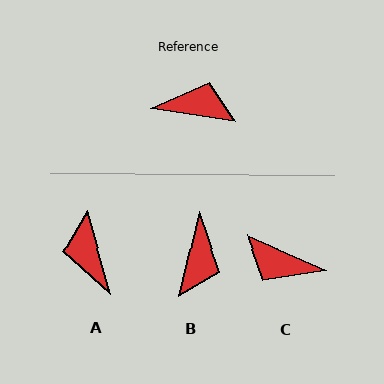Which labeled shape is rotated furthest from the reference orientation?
C, about 165 degrees away.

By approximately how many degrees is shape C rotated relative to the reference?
Approximately 165 degrees counter-clockwise.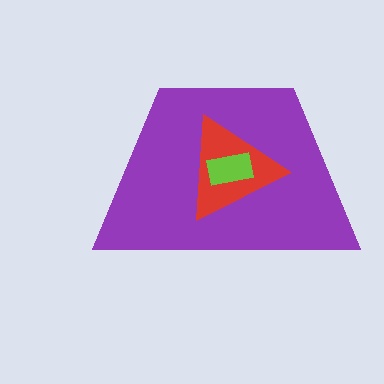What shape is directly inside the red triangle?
The lime rectangle.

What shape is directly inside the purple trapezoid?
The red triangle.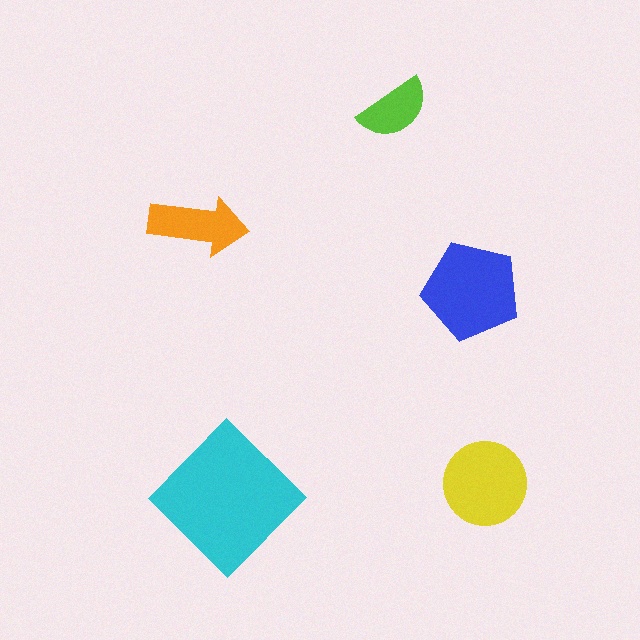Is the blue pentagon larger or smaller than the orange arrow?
Larger.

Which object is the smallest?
The lime semicircle.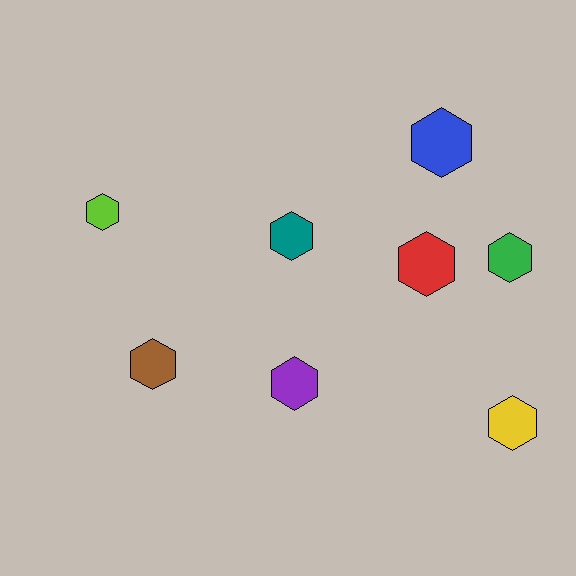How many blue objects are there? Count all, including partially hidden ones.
There is 1 blue object.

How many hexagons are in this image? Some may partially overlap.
There are 8 hexagons.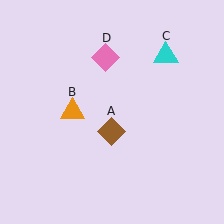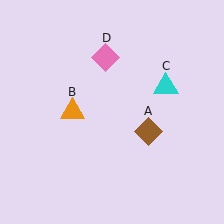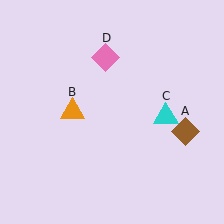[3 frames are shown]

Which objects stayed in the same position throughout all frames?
Orange triangle (object B) and pink diamond (object D) remained stationary.